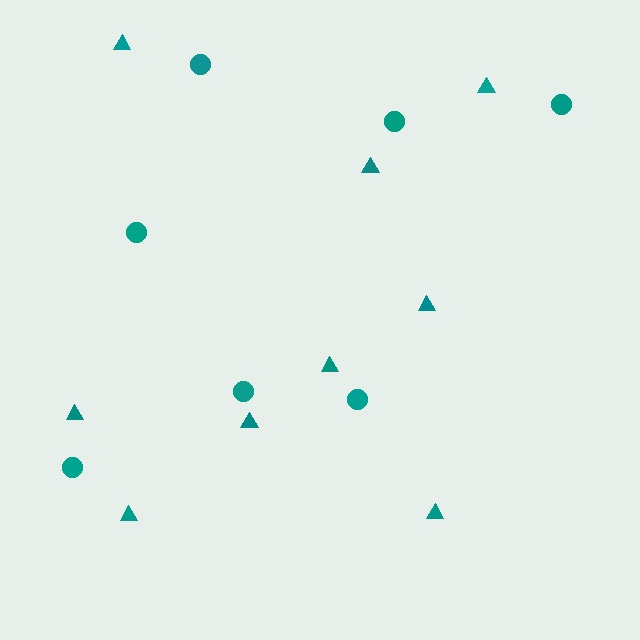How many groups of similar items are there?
There are 2 groups: one group of circles (7) and one group of triangles (9).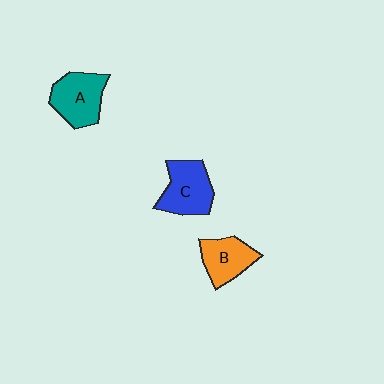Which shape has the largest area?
Shape C (blue).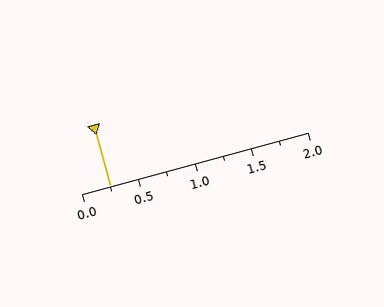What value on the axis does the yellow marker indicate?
The marker indicates approximately 0.25.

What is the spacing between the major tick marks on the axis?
The major ticks are spaced 0.5 apart.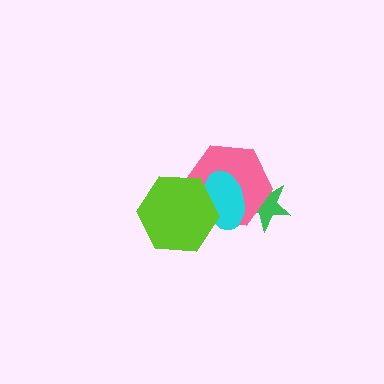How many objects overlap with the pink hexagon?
3 objects overlap with the pink hexagon.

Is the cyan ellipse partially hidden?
Yes, it is partially covered by another shape.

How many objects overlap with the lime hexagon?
2 objects overlap with the lime hexagon.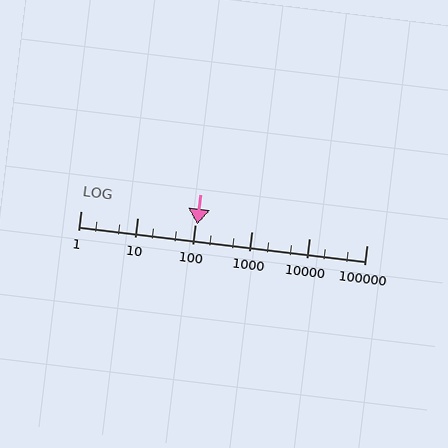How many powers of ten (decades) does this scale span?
The scale spans 5 decades, from 1 to 100000.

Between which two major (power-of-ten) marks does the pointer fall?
The pointer is between 100 and 1000.